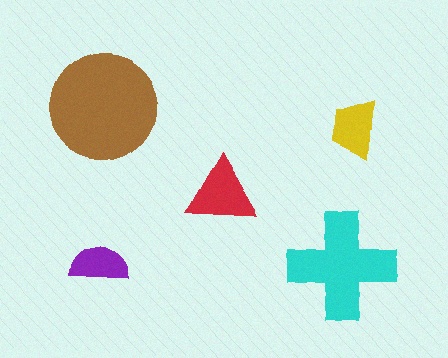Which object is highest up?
The brown circle is topmost.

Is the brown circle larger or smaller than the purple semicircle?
Larger.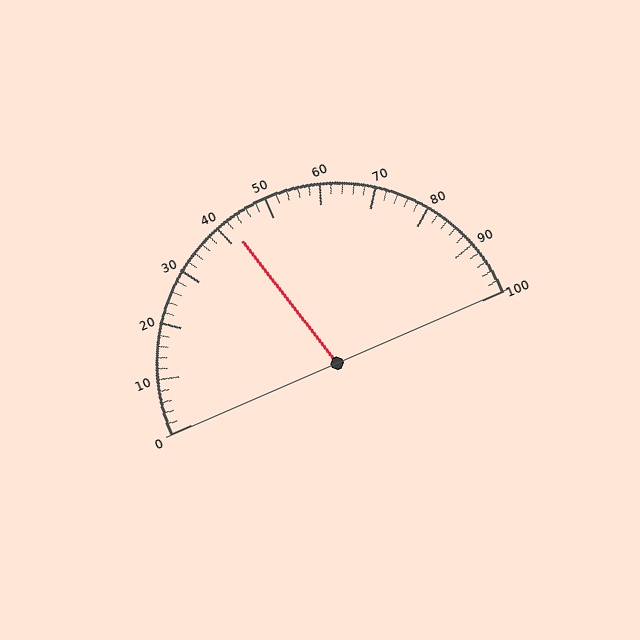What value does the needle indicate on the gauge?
The needle indicates approximately 42.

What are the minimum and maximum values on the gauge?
The gauge ranges from 0 to 100.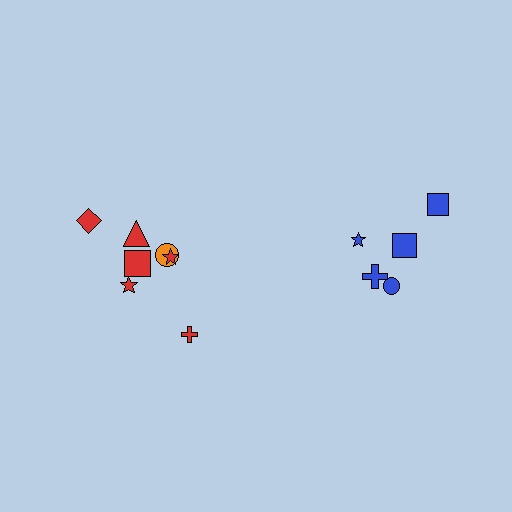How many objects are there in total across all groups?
There are 12 objects.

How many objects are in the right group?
There are 5 objects.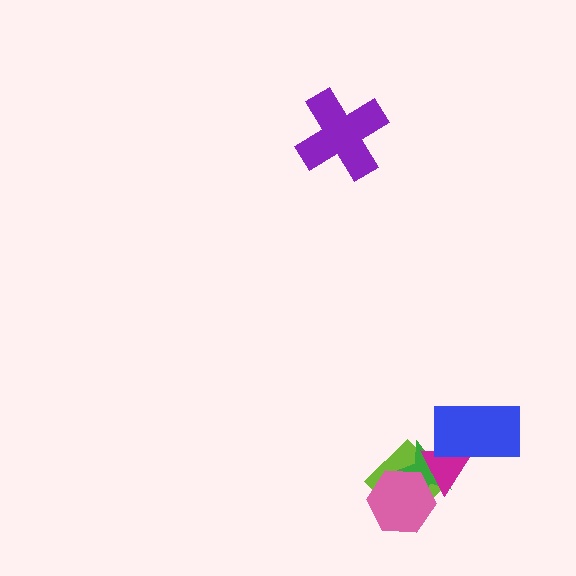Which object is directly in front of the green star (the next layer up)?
The magenta triangle is directly in front of the green star.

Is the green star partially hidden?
Yes, it is partially covered by another shape.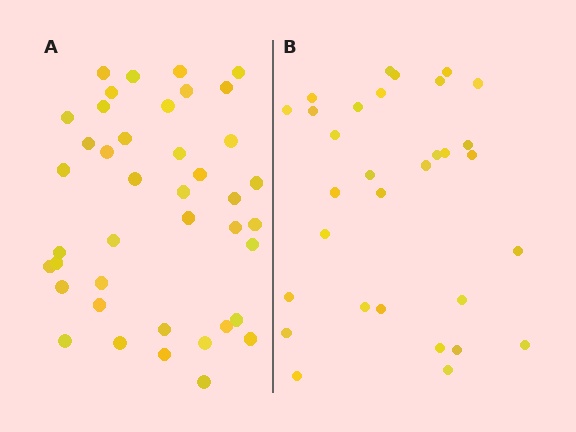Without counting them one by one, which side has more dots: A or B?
Region A (the left region) has more dots.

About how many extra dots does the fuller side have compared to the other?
Region A has roughly 10 or so more dots than region B.